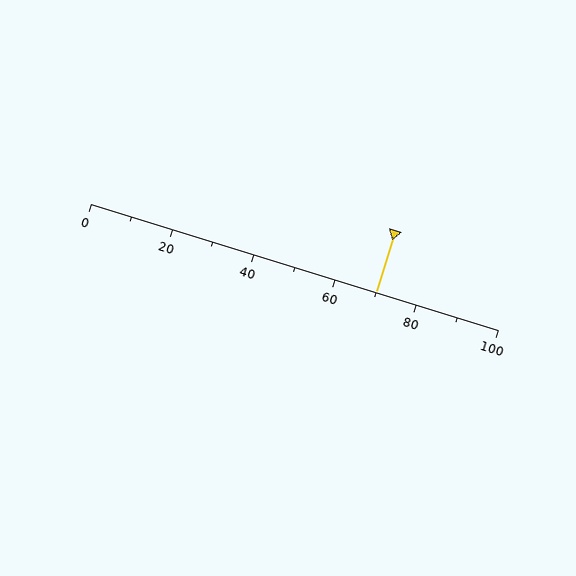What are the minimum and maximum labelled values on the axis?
The axis runs from 0 to 100.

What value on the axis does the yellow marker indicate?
The marker indicates approximately 70.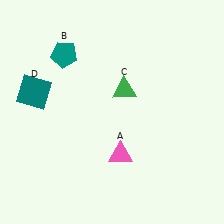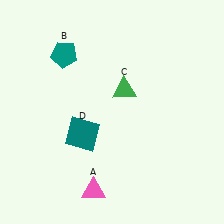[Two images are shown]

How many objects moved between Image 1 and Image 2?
2 objects moved between the two images.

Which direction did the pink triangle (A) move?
The pink triangle (A) moved down.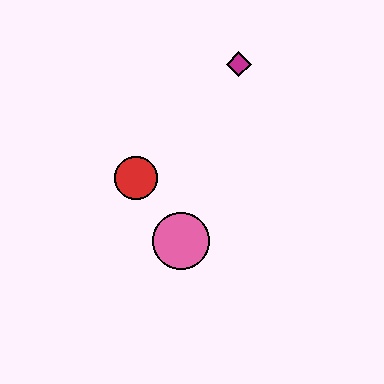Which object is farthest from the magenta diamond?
The pink circle is farthest from the magenta diamond.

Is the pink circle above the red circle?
No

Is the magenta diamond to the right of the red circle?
Yes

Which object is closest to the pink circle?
The red circle is closest to the pink circle.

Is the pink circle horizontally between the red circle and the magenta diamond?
Yes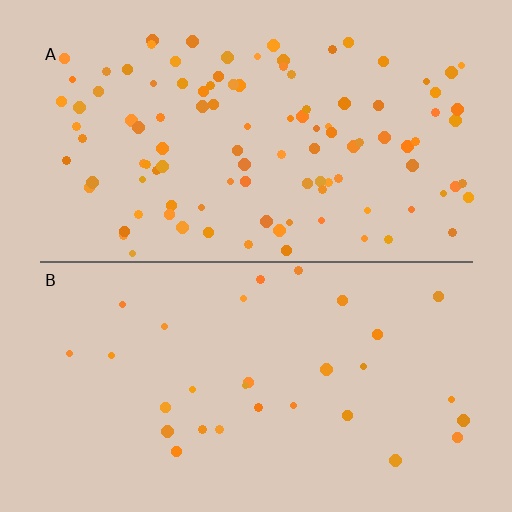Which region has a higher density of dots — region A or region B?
A (the top).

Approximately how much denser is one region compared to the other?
Approximately 3.6× — region A over region B.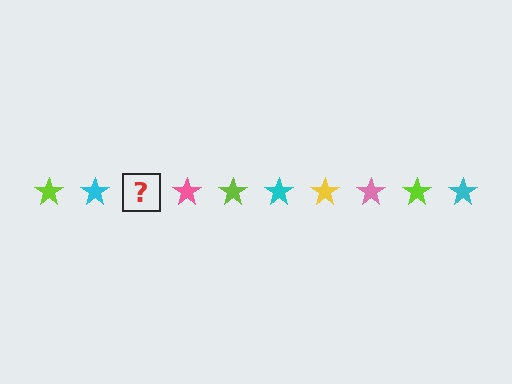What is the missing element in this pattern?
The missing element is a yellow star.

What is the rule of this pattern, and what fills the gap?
The rule is that the pattern cycles through lime, cyan, yellow, pink stars. The gap should be filled with a yellow star.